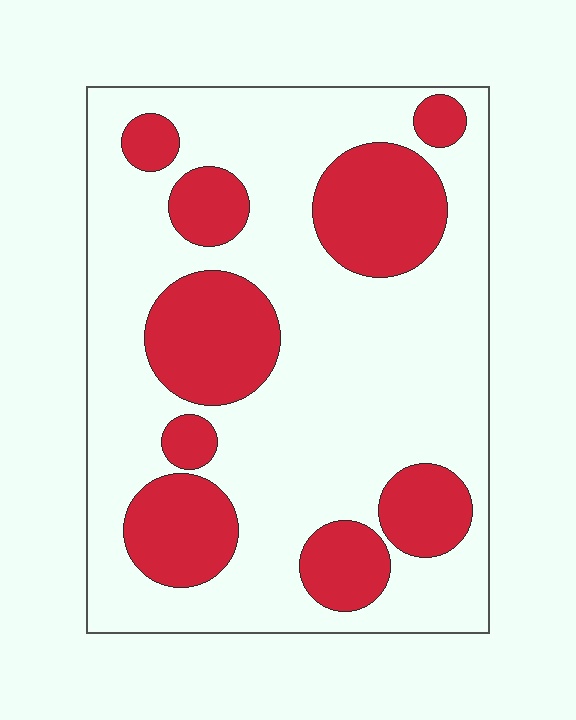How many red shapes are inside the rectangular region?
9.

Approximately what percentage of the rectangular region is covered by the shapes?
Approximately 30%.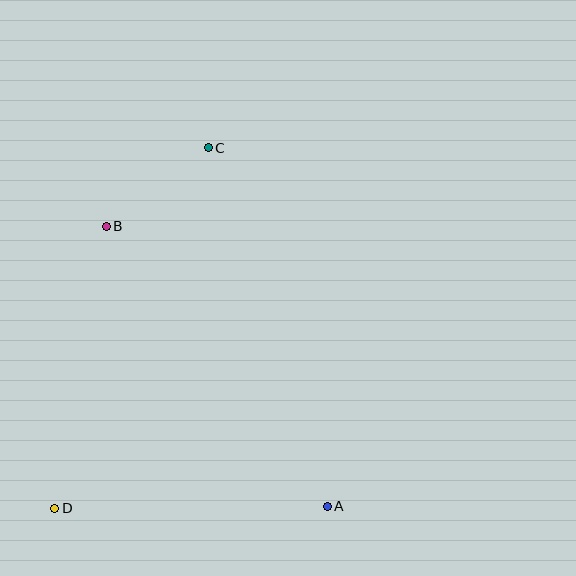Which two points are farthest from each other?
Points C and D are farthest from each other.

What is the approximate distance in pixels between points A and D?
The distance between A and D is approximately 272 pixels.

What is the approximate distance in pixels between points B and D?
The distance between B and D is approximately 287 pixels.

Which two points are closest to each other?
Points B and C are closest to each other.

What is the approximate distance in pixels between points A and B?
The distance between A and B is approximately 357 pixels.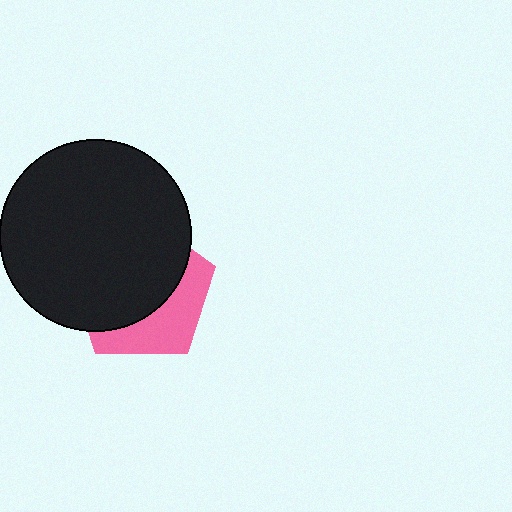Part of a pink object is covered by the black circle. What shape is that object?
It is a pentagon.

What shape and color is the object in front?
The object in front is a black circle.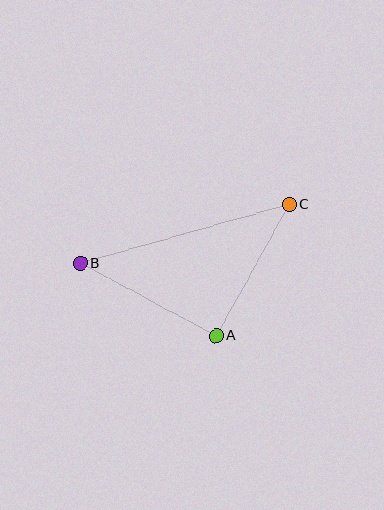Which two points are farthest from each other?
Points B and C are farthest from each other.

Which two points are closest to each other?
Points A and C are closest to each other.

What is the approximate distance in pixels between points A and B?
The distance between A and B is approximately 154 pixels.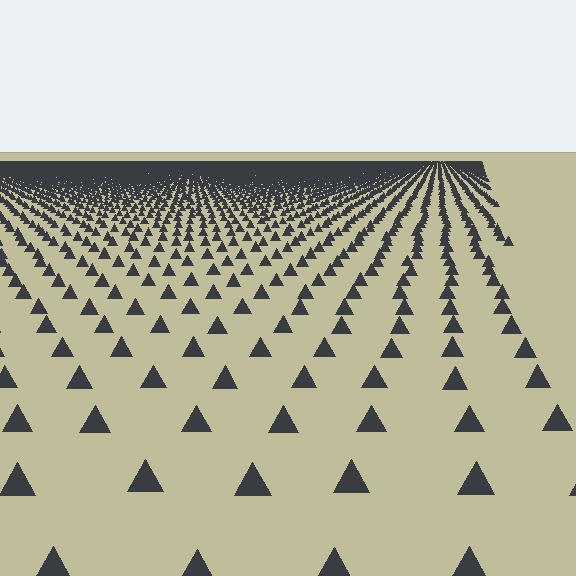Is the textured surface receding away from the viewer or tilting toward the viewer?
The surface is receding away from the viewer. Texture elements get smaller and denser toward the top.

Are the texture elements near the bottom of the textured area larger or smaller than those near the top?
Larger. Near the bottom, elements are closer to the viewer and appear at a bigger on-screen size.